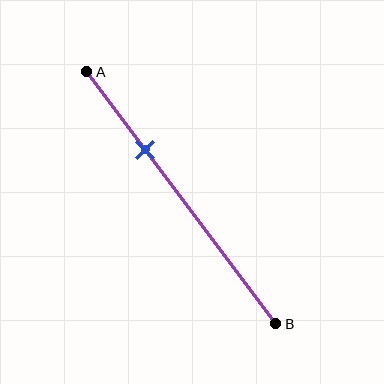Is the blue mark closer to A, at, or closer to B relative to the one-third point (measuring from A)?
The blue mark is approximately at the one-third point of segment AB.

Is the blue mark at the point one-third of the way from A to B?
Yes, the mark is approximately at the one-third point.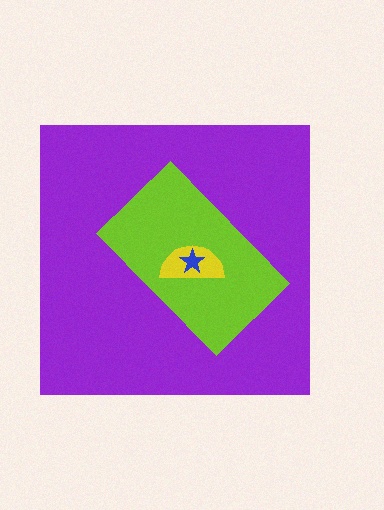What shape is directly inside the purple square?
The lime rectangle.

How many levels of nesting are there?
4.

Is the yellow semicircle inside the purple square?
Yes.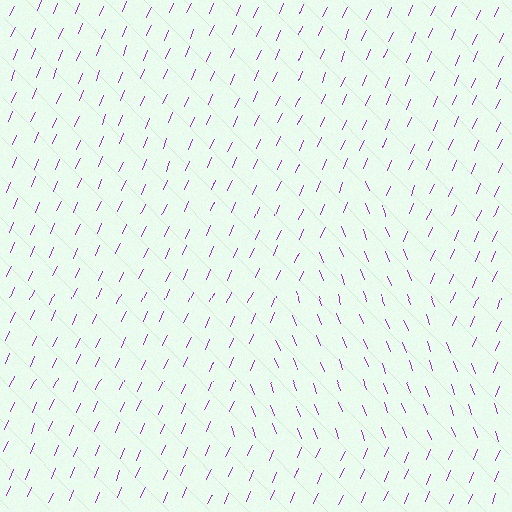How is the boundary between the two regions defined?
The boundary is defined purely by a change in line orientation (approximately 45 degrees difference). All lines are the same color and thickness.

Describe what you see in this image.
The image is filled with small purple line segments. A triangle region in the image has lines oriented differently from the surrounding lines, creating a visible texture boundary.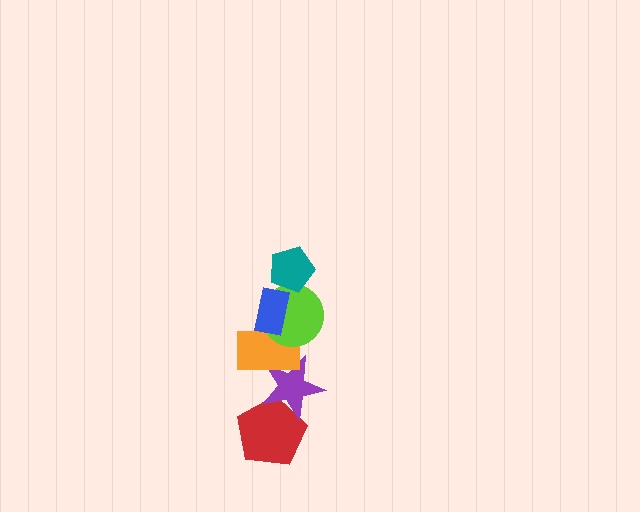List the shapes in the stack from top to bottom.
From top to bottom: the teal pentagon, the blue rectangle, the lime circle, the orange rectangle, the purple star, the red pentagon.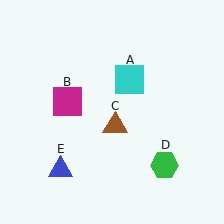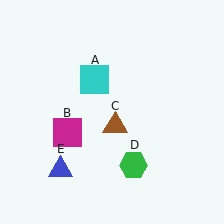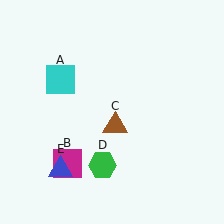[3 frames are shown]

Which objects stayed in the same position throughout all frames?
Brown triangle (object C) and blue triangle (object E) remained stationary.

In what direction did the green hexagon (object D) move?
The green hexagon (object D) moved left.